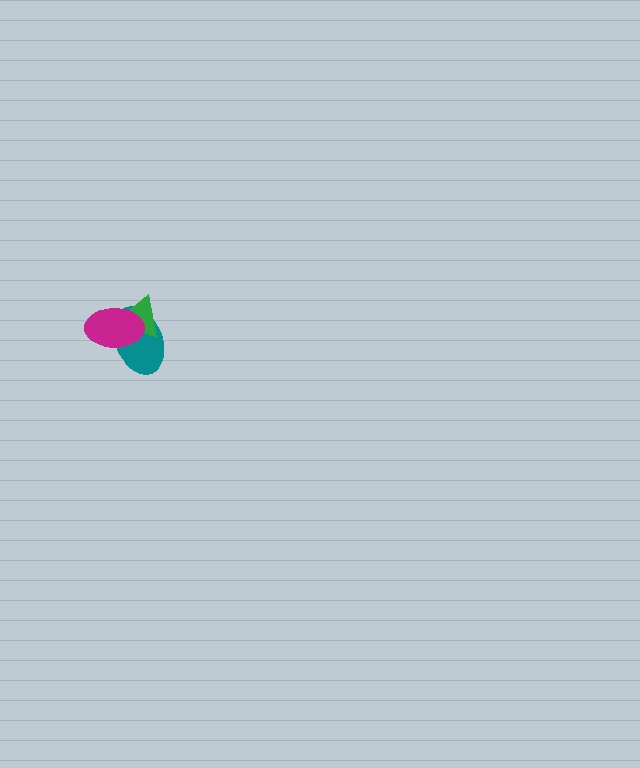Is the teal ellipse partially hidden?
Yes, it is partially covered by another shape.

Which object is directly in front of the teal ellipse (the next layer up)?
The green triangle is directly in front of the teal ellipse.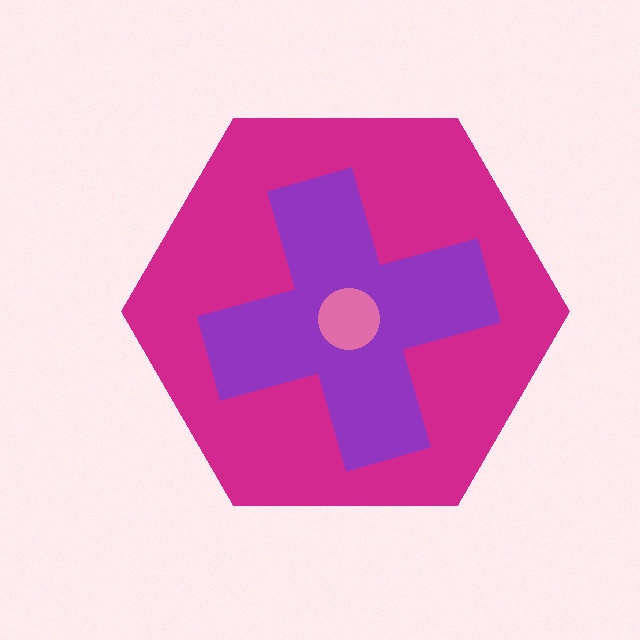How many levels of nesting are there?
3.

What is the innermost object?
The pink circle.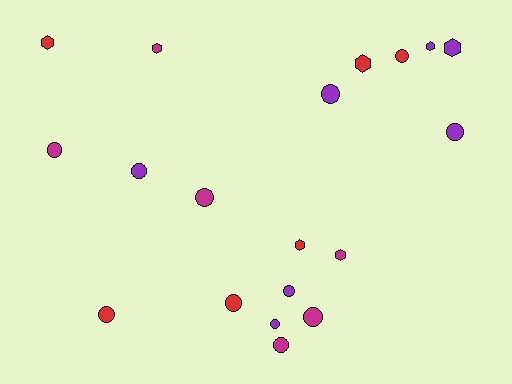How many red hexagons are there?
There are 3 red hexagons.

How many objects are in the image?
There are 19 objects.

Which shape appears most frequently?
Circle, with 12 objects.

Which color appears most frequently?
Purple, with 7 objects.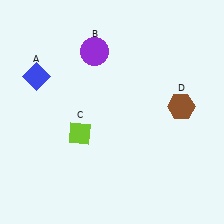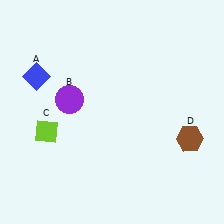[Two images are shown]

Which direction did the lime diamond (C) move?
The lime diamond (C) moved left.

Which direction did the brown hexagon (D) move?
The brown hexagon (D) moved down.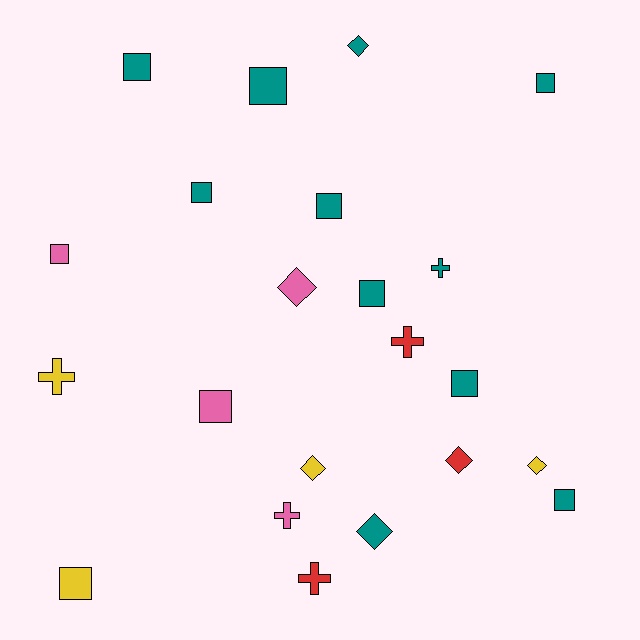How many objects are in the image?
There are 22 objects.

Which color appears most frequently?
Teal, with 11 objects.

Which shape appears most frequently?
Square, with 11 objects.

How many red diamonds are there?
There is 1 red diamond.